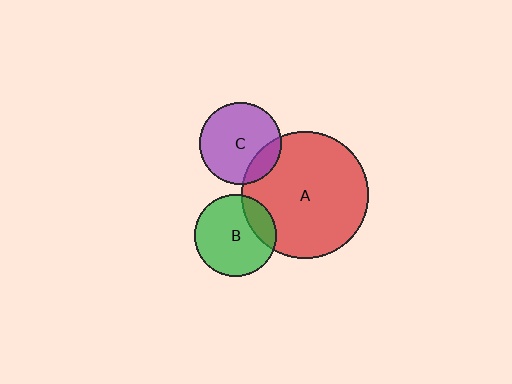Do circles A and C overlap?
Yes.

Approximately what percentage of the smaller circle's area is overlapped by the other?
Approximately 15%.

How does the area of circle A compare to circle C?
Approximately 2.4 times.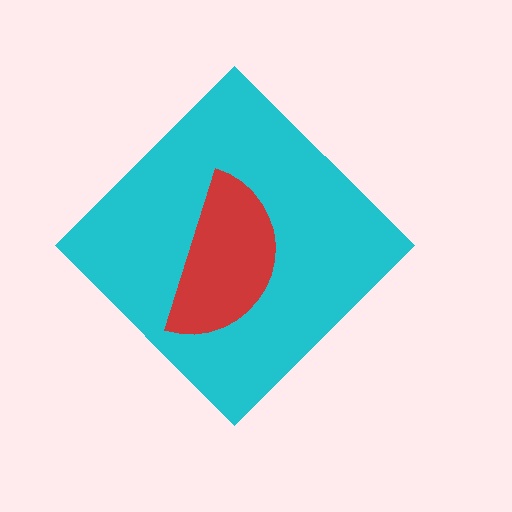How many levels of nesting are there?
2.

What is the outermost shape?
The cyan diamond.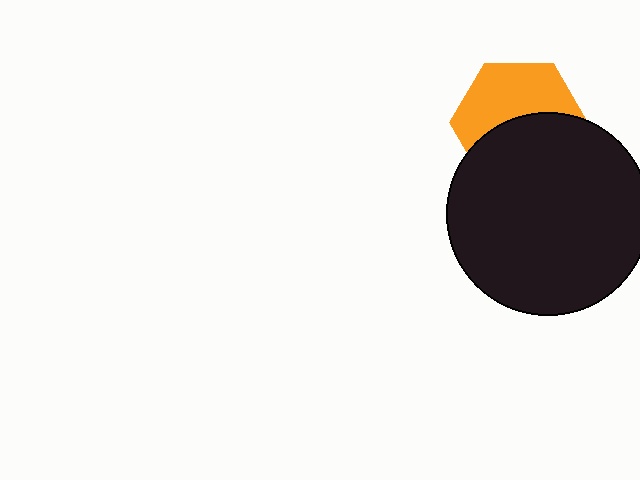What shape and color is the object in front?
The object in front is a black circle.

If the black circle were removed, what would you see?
You would see the complete orange hexagon.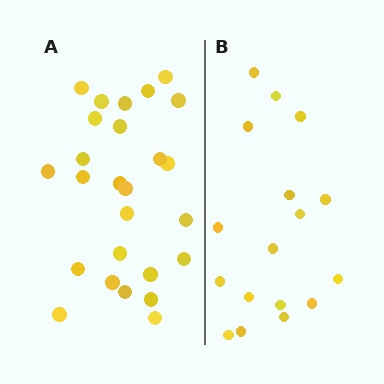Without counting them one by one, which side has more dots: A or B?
Region A (the left region) has more dots.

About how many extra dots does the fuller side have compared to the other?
Region A has roughly 8 or so more dots than region B.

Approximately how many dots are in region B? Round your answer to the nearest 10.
About 20 dots. (The exact count is 17, which rounds to 20.)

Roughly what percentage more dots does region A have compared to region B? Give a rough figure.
About 55% more.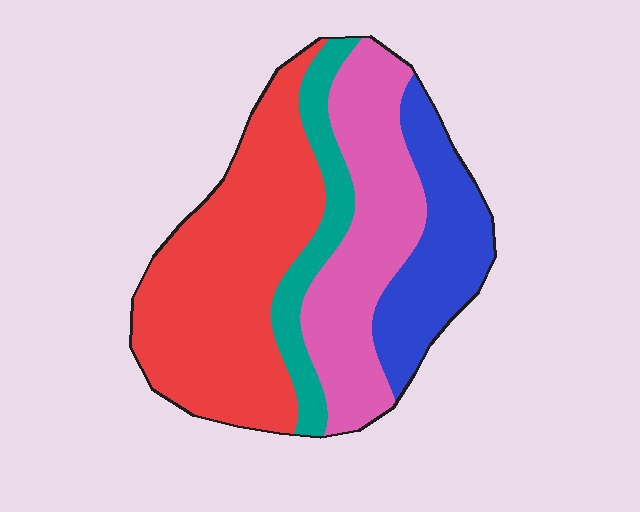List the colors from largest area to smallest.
From largest to smallest: red, pink, blue, teal.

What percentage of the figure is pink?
Pink covers roughly 30% of the figure.